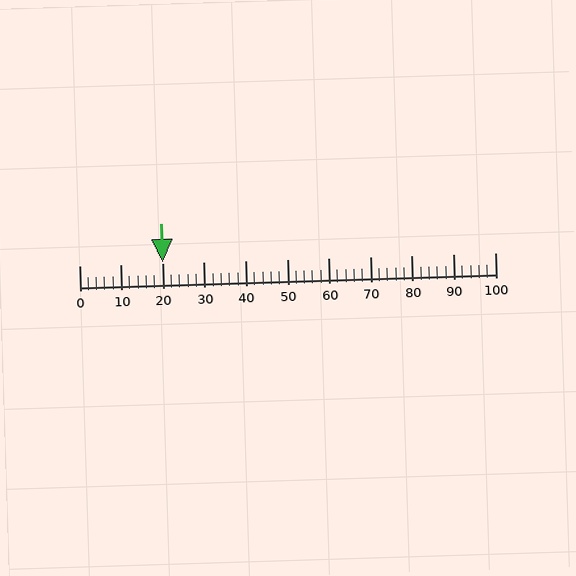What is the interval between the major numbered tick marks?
The major tick marks are spaced 10 units apart.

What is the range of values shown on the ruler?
The ruler shows values from 0 to 100.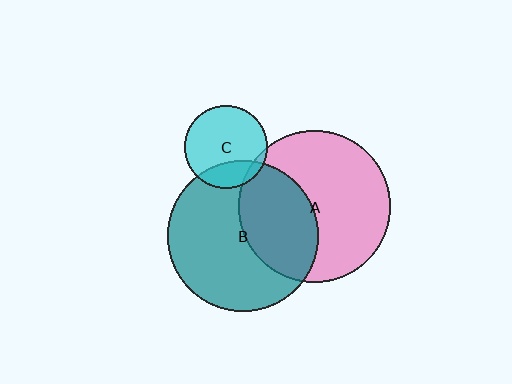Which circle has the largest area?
Circle A (pink).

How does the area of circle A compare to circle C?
Approximately 3.3 times.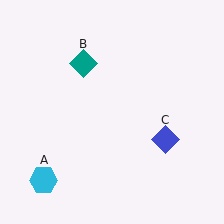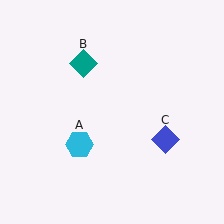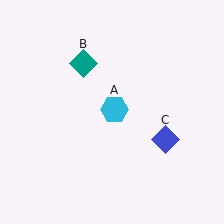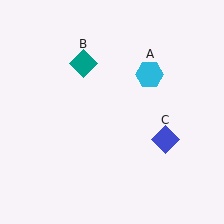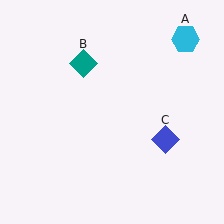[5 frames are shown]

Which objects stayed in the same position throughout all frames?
Teal diamond (object B) and blue diamond (object C) remained stationary.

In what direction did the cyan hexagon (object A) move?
The cyan hexagon (object A) moved up and to the right.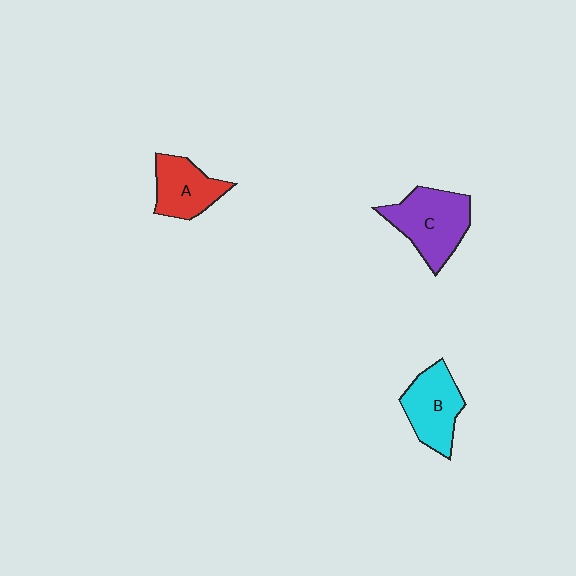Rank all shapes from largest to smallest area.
From largest to smallest: C (purple), B (cyan), A (red).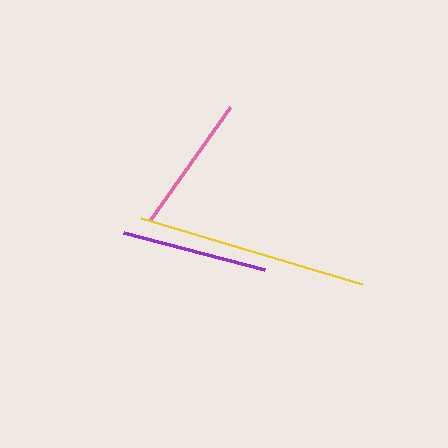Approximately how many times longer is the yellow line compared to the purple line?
The yellow line is approximately 1.6 times the length of the purple line.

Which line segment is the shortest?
The pink line is the shortest at approximately 138 pixels.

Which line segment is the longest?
The yellow line is the longest at approximately 230 pixels.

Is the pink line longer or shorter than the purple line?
The purple line is longer than the pink line.